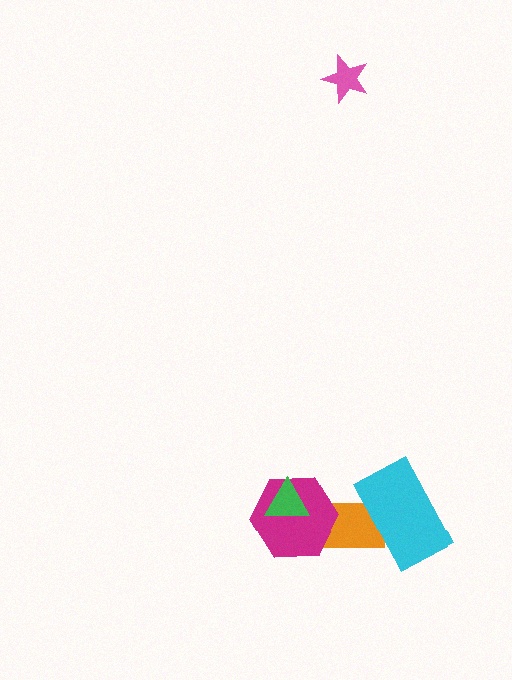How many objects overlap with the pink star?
0 objects overlap with the pink star.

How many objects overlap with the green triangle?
1 object overlaps with the green triangle.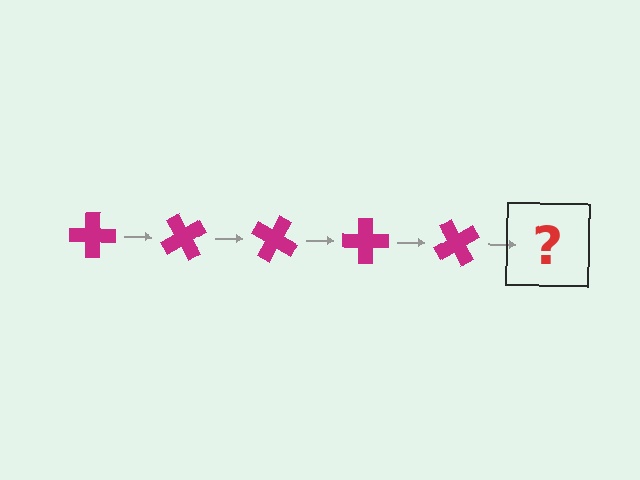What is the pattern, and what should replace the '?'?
The pattern is that the cross rotates 60 degrees each step. The '?' should be a magenta cross rotated 300 degrees.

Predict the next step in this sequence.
The next step is a magenta cross rotated 300 degrees.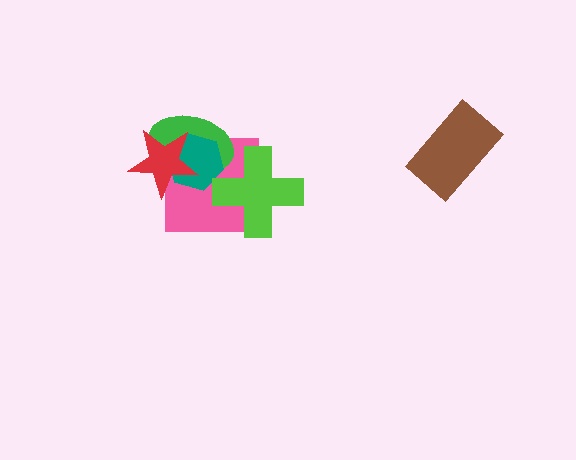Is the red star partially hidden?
No, no other shape covers it.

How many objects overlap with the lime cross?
1 object overlaps with the lime cross.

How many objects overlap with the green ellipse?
3 objects overlap with the green ellipse.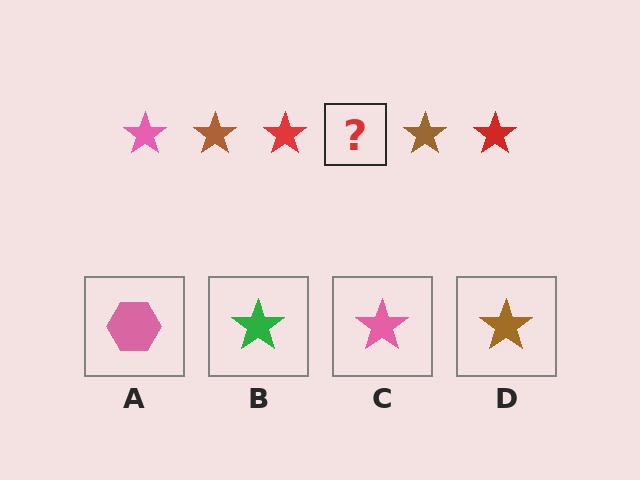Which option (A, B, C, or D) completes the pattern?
C.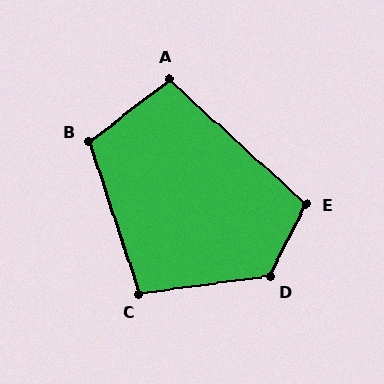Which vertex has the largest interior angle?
D, at approximately 124 degrees.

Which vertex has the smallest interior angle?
A, at approximately 100 degrees.